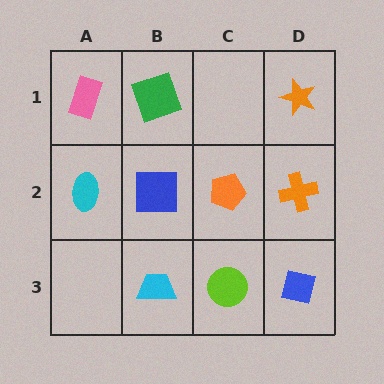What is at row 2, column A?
A cyan ellipse.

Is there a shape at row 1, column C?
No, that cell is empty.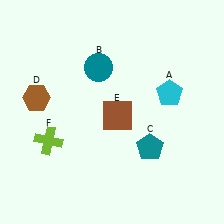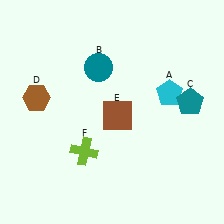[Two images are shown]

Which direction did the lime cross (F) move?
The lime cross (F) moved right.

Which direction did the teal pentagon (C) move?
The teal pentagon (C) moved up.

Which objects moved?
The objects that moved are: the teal pentagon (C), the lime cross (F).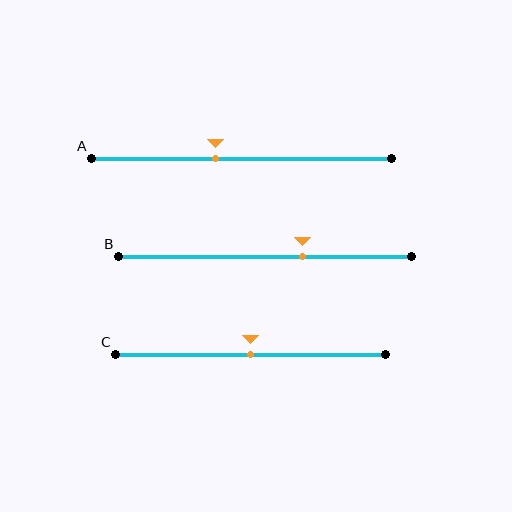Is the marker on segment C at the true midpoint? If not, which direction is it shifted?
Yes, the marker on segment C is at the true midpoint.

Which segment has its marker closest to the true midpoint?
Segment C has its marker closest to the true midpoint.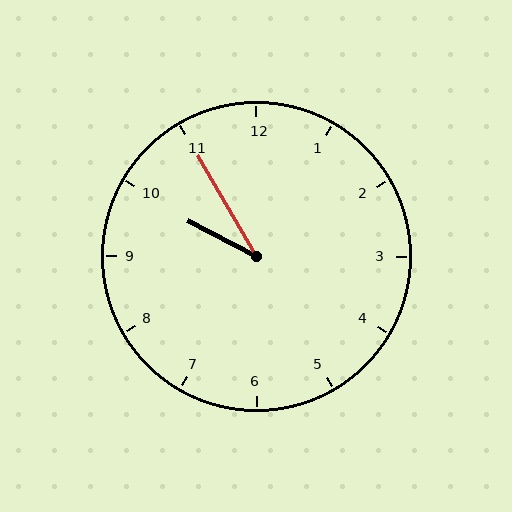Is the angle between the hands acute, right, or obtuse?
It is acute.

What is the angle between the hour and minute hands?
Approximately 32 degrees.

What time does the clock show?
9:55.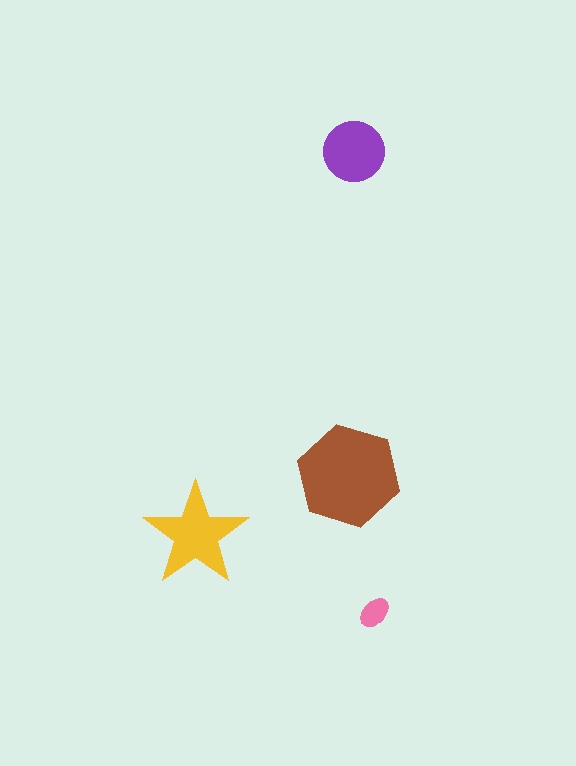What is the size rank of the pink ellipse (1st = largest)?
4th.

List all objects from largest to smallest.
The brown hexagon, the yellow star, the purple circle, the pink ellipse.